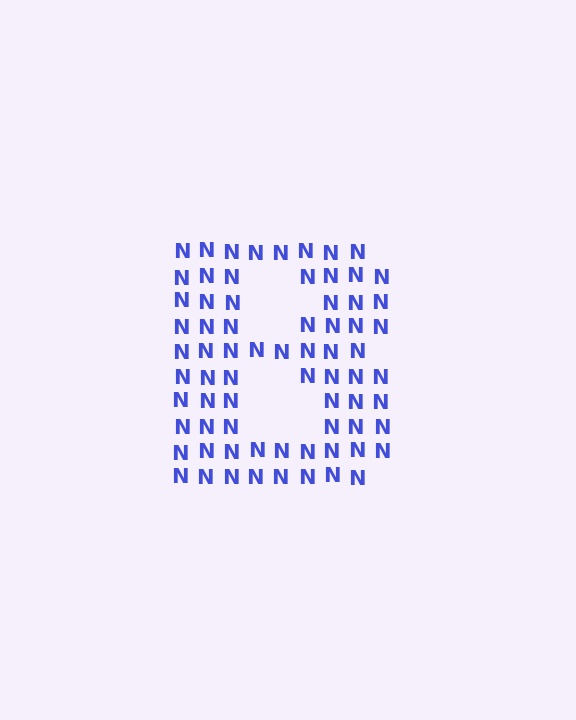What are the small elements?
The small elements are letter N's.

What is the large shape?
The large shape is the letter B.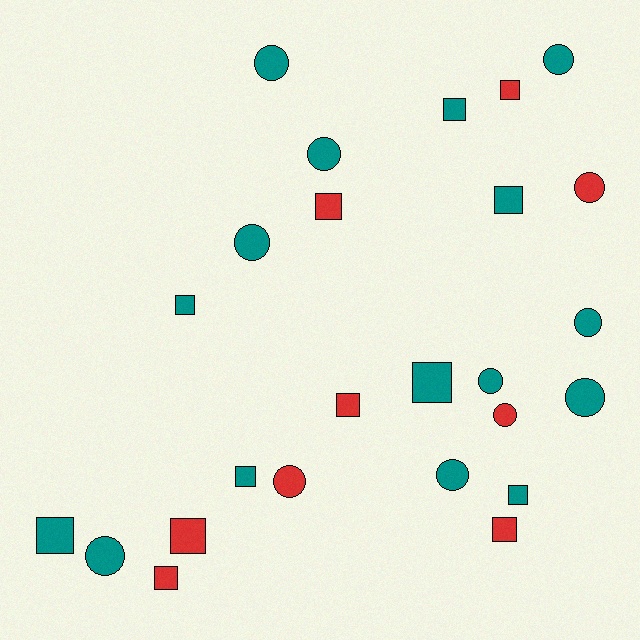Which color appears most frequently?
Teal, with 16 objects.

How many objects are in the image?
There are 25 objects.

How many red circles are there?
There are 3 red circles.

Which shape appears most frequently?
Square, with 13 objects.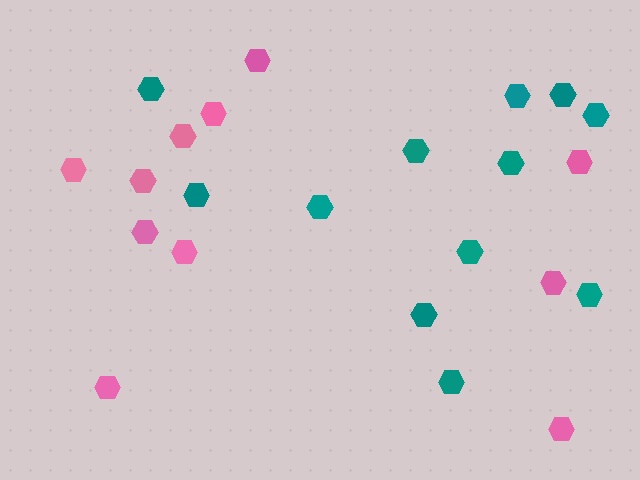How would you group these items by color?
There are 2 groups: one group of pink hexagons (11) and one group of teal hexagons (12).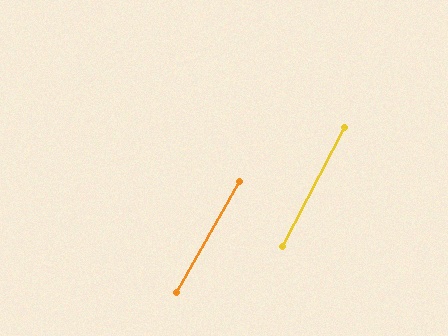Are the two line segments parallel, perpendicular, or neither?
Parallel — their directions differ by only 1.9°.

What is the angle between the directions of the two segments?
Approximately 2 degrees.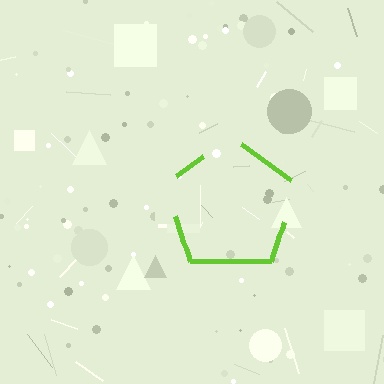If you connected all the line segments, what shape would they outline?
They would outline a pentagon.